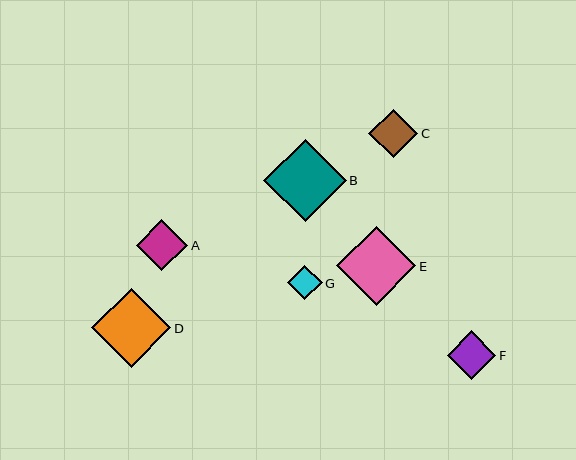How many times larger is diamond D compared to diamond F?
Diamond D is approximately 1.6 times the size of diamond F.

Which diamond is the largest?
Diamond B is the largest with a size of approximately 82 pixels.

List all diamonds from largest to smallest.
From largest to smallest: B, E, D, A, C, F, G.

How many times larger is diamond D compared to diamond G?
Diamond D is approximately 2.3 times the size of diamond G.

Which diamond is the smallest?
Diamond G is the smallest with a size of approximately 34 pixels.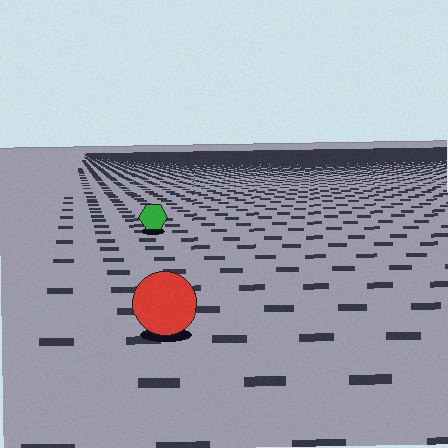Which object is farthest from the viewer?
The green hexagon is farthest from the viewer. It appears smaller and the ground texture around it is denser.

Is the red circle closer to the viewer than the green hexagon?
Yes. The red circle is closer — you can tell from the texture gradient: the ground texture is coarser near it.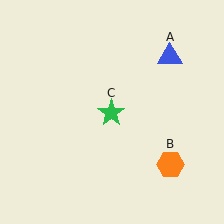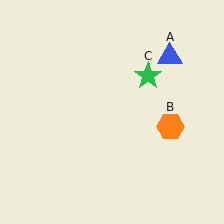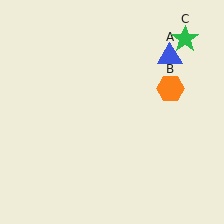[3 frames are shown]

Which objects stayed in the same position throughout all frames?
Blue triangle (object A) remained stationary.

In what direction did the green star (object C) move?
The green star (object C) moved up and to the right.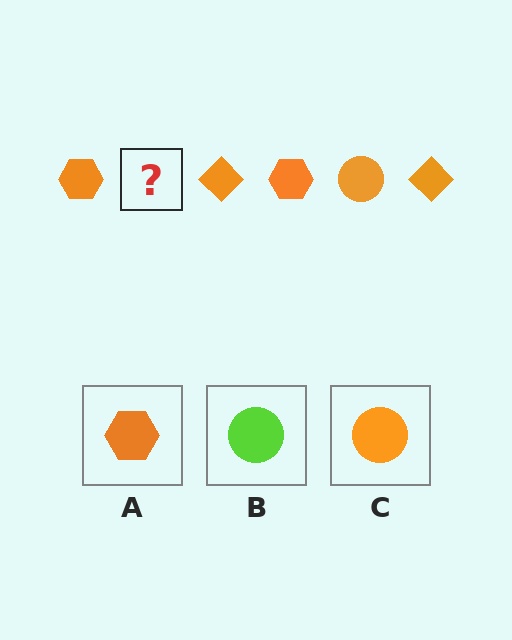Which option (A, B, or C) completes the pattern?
C.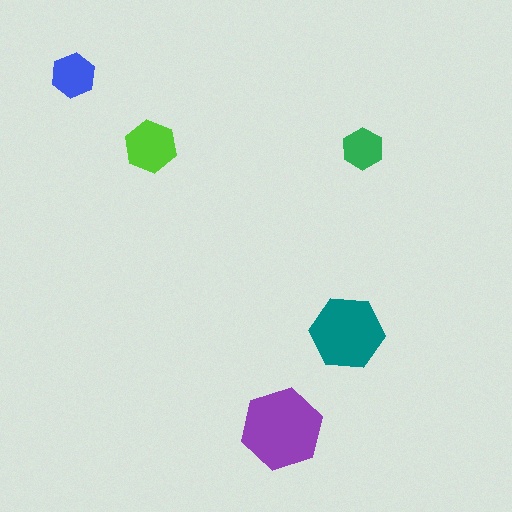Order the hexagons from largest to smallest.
the purple one, the teal one, the lime one, the blue one, the green one.